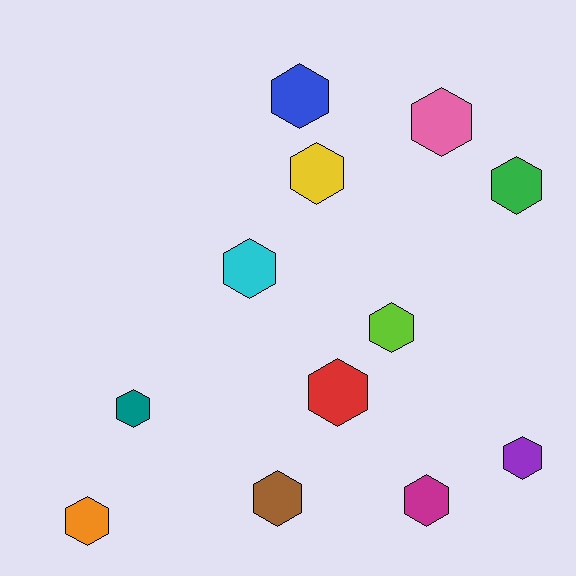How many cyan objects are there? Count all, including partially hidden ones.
There is 1 cyan object.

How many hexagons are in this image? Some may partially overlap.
There are 12 hexagons.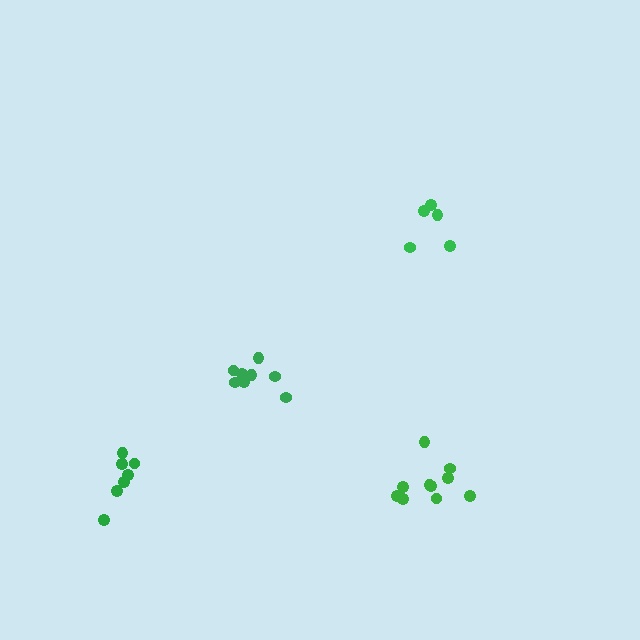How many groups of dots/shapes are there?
There are 4 groups.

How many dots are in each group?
Group 1: 10 dots, Group 2: 5 dots, Group 3: 9 dots, Group 4: 7 dots (31 total).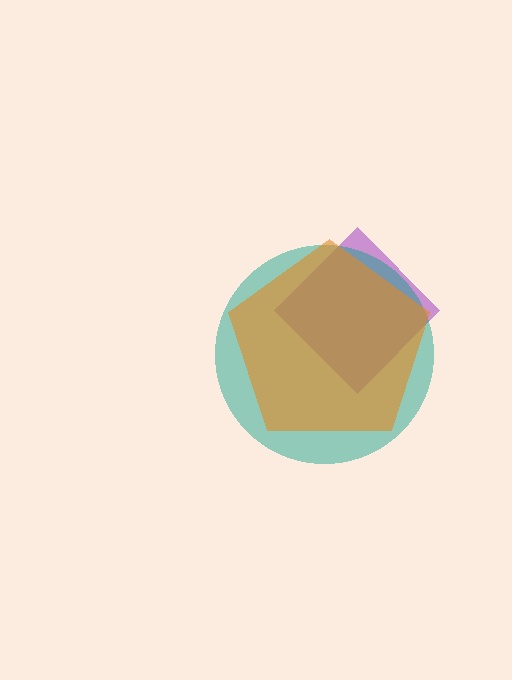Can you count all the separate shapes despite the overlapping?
Yes, there are 3 separate shapes.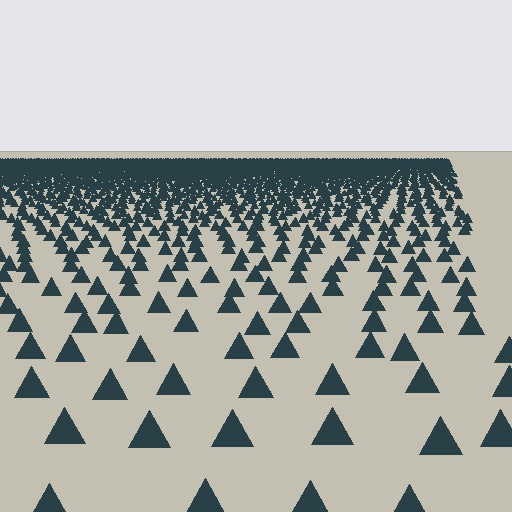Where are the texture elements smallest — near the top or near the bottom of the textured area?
Near the top.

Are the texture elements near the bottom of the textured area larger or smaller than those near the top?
Larger. Near the bottom, elements are closer to the viewer and appear at a bigger on-screen size.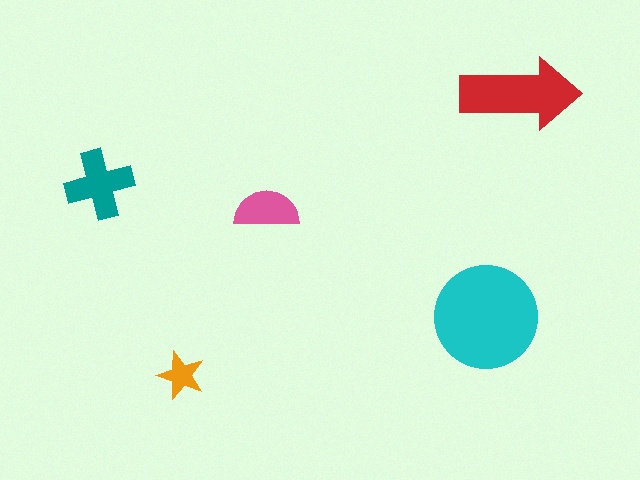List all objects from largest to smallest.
The cyan circle, the red arrow, the teal cross, the pink semicircle, the orange star.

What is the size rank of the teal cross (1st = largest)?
3rd.